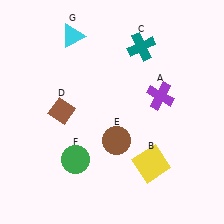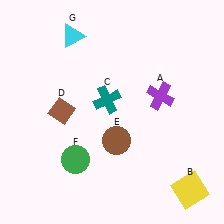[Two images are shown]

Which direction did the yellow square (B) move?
The yellow square (B) moved right.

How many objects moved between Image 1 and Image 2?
2 objects moved between the two images.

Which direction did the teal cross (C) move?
The teal cross (C) moved down.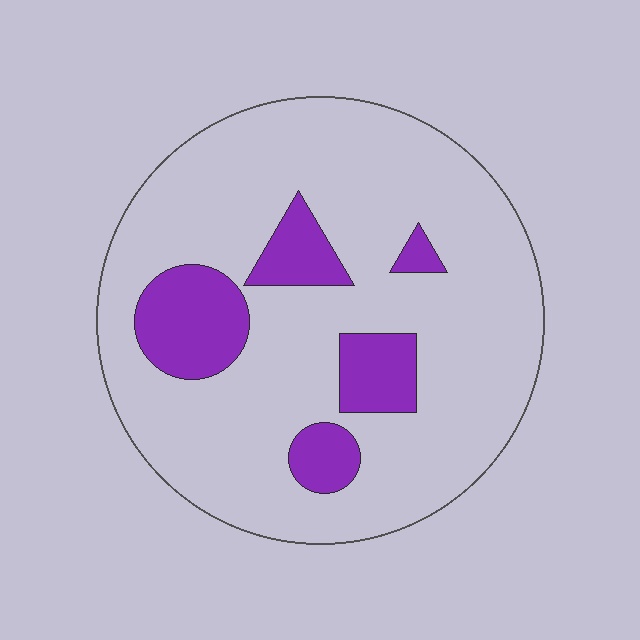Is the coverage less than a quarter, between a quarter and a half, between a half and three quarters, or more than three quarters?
Less than a quarter.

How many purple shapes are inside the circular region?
5.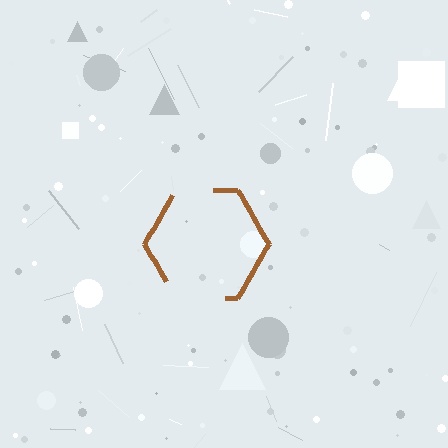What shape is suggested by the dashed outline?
The dashed outline suggests a hexagon.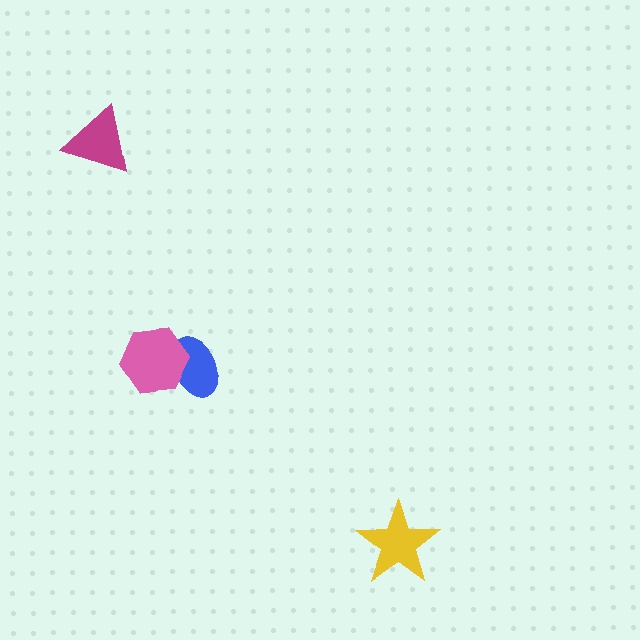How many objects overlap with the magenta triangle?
0 objects overlap with the magenta triangle.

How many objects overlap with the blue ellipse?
1 object overlaps with the blue ellipse.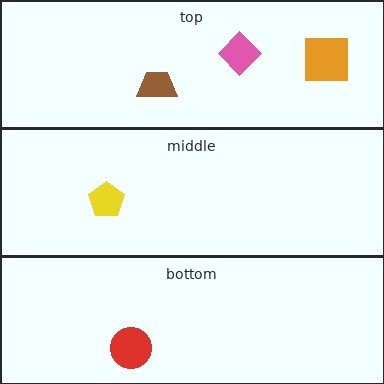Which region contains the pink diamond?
The top region.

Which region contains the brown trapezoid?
The top region.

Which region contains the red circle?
The bottom region.